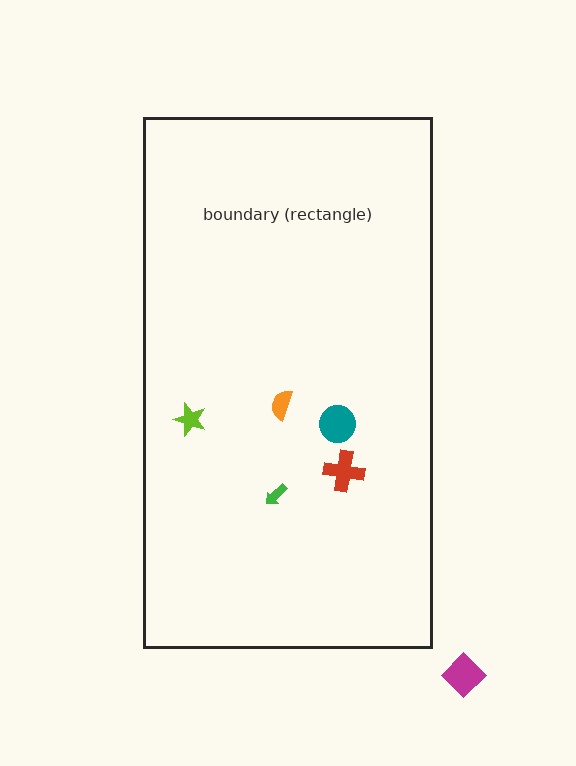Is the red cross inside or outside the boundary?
Inside.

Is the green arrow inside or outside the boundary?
Inside.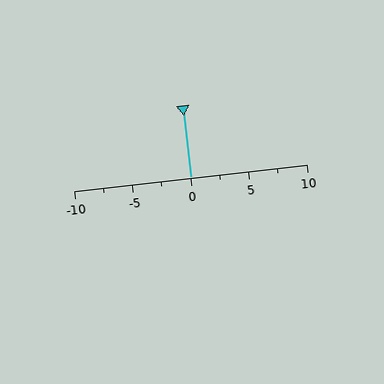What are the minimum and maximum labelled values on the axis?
The axis runs from -10 to 10.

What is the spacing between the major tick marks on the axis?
The major ticks are spaced 5 apart.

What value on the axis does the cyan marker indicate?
The marker indicates approximately 0.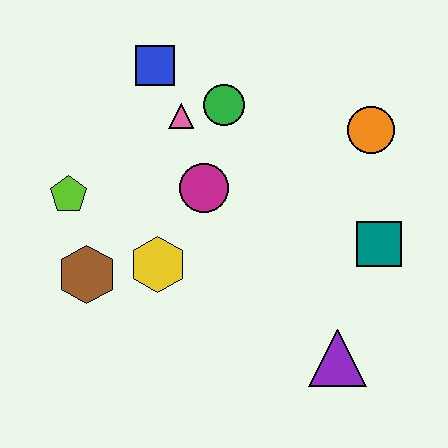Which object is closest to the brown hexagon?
The yellow hexagon is closest to the brown hexagon.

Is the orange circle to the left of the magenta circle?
No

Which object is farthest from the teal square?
The lime pentagon is farthest from the teal square.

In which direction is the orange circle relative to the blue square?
The orange circle is to the right of the blue square.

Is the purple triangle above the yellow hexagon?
No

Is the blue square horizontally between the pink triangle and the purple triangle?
No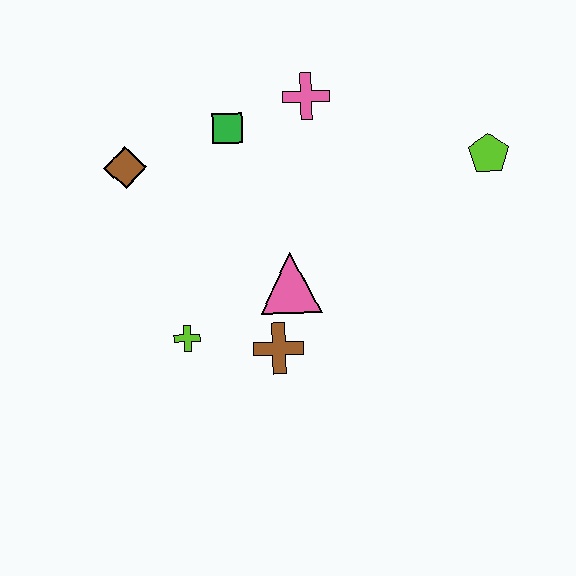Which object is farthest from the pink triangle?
The lime pentagon is farthest from the pink triangle.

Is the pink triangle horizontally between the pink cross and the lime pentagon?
No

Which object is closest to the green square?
The pink cross is closest to the green square.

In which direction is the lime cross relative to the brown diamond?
The lime cross is below the brown diamond.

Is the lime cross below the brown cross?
No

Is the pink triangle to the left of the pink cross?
Yes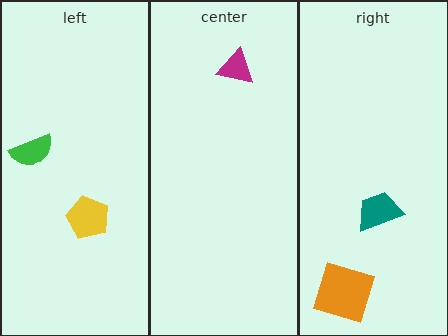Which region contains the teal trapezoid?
The right region.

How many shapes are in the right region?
2.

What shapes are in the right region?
The orange square, the teal trapezoid.